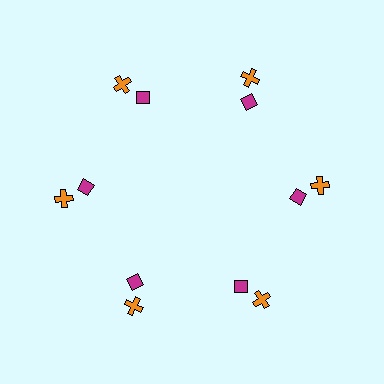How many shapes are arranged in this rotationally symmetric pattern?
There are 12 shapes, arranged in 6 groups of 2.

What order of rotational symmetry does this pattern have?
This pattern has 6-fold rotational symmetry.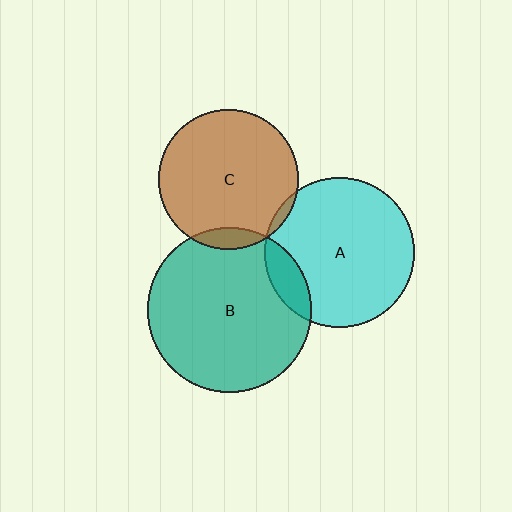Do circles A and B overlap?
Yes.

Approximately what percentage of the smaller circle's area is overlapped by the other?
Approximately 10%.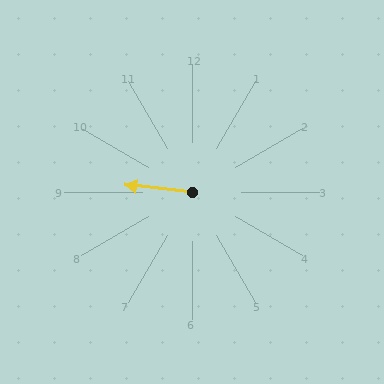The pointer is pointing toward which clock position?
Roughly 9 o'clock.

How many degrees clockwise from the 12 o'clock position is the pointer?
Approximately 276 degrees.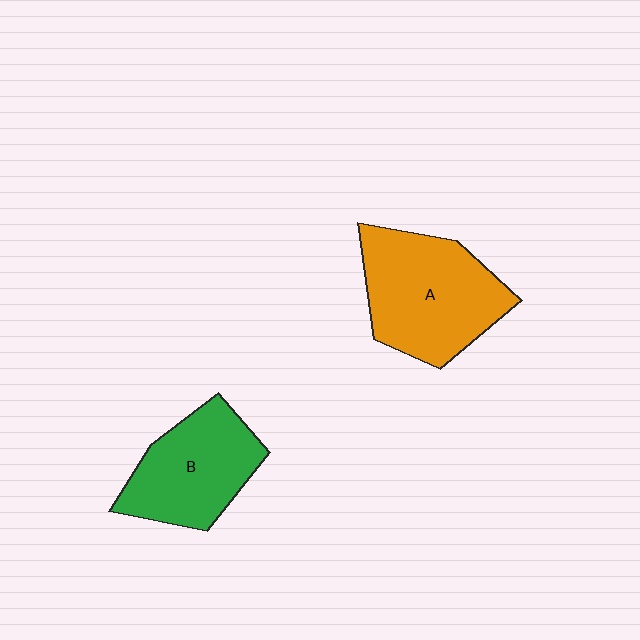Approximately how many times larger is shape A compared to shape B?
Approximately 1.2 times.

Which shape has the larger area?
Shape A (orange).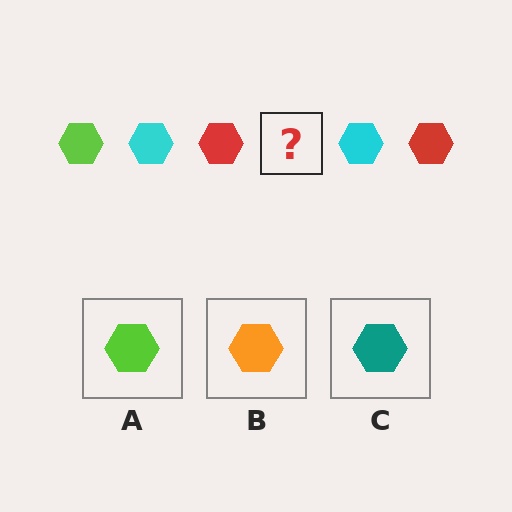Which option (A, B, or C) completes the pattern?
A.